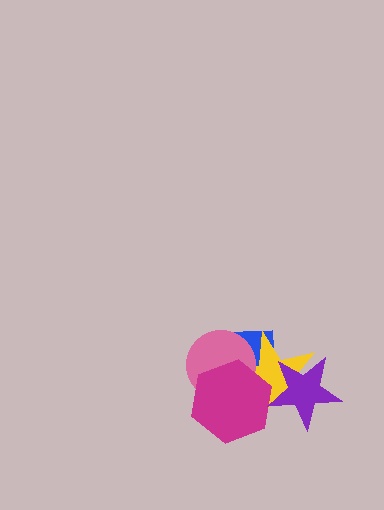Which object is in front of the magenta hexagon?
The purple star is in front of the magenta hexagon.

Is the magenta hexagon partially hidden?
Yes, it is partially covered by another shape.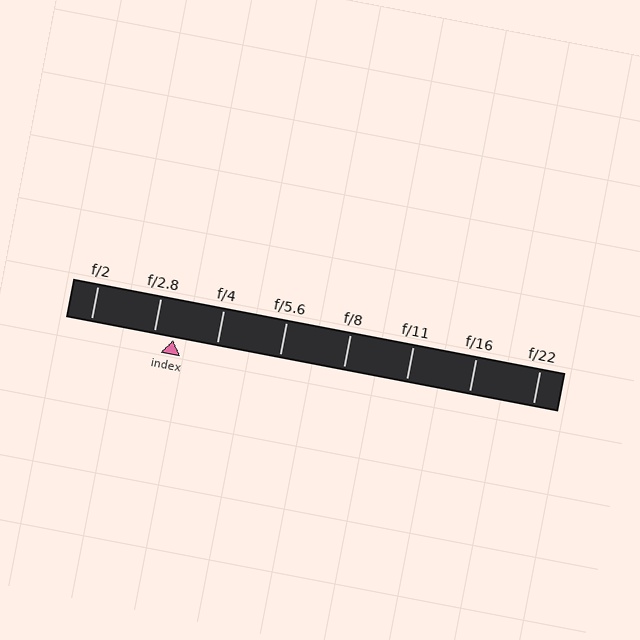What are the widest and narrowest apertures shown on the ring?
The widest aperture shown is f/2 and the narrowest is f/22.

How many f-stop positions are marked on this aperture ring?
There are 8 f-stop positions marked.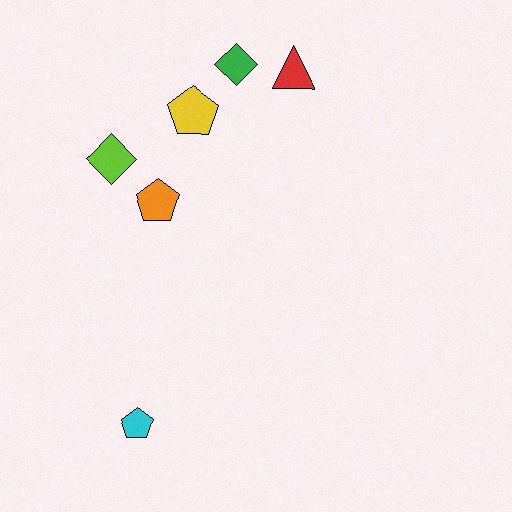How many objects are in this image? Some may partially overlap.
There are 6 objects.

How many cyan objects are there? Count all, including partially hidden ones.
There is 1 cyan object.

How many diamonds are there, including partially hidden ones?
There are 2 diamonds.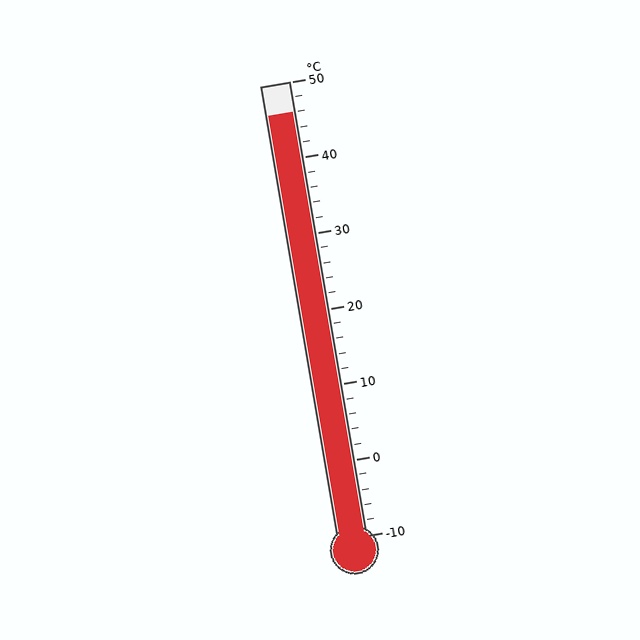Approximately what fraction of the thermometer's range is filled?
The thermometer is filled to approximately 95% of its range.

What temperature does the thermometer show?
The thermometer shows approximately 46°C.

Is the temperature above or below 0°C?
The temperature is above 0°C.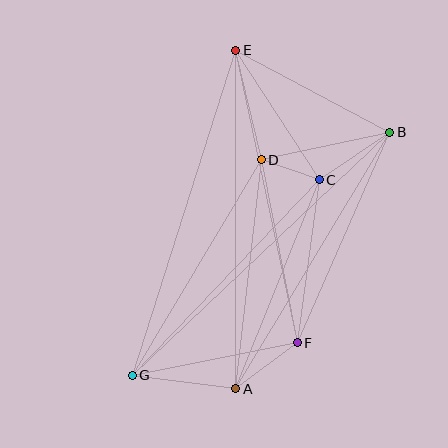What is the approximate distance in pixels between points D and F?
The distance between D and F is approximately 186 pixels.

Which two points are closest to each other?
Points C and D are closest to each other.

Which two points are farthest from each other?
Points B and G are farthest from each other.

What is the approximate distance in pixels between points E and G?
The distance between E and G is approximately 341 pixels.